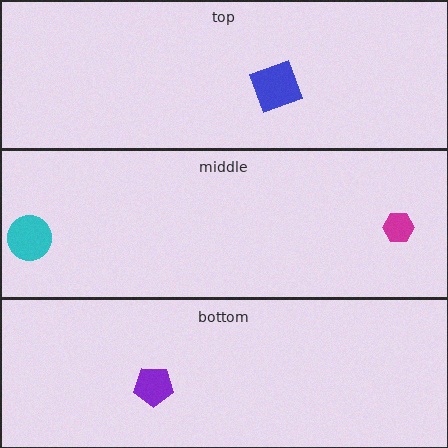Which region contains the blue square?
The top region.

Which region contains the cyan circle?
The middle region.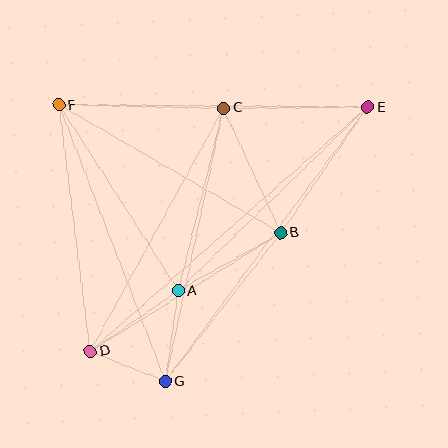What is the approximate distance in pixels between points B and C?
The distance between B and C is approximately 137 pixels.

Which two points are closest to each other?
Points D and G are closest to each other.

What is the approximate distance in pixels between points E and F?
The distance between E and F is approximately 309 pixels.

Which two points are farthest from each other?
Points D and E are farthest from each other.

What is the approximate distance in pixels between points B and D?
The distance between B and D is approximately 225 pixels.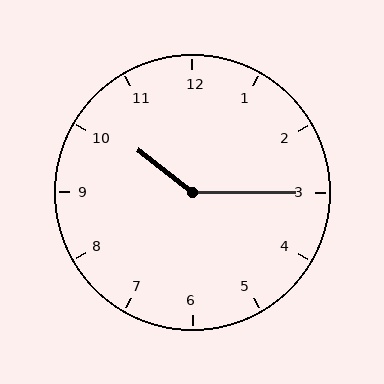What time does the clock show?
10:15.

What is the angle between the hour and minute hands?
Approximately 142 degrees.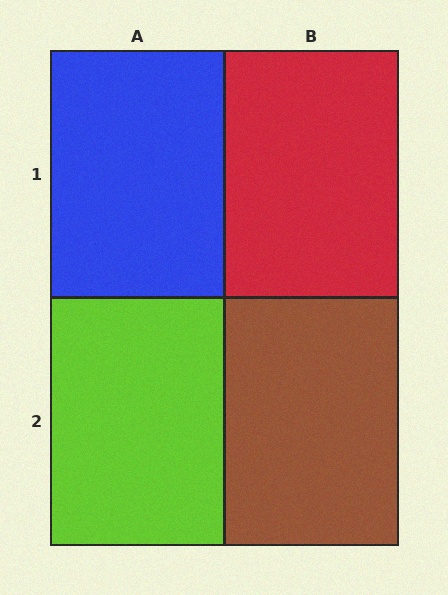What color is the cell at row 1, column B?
Red.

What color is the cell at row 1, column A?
Blue.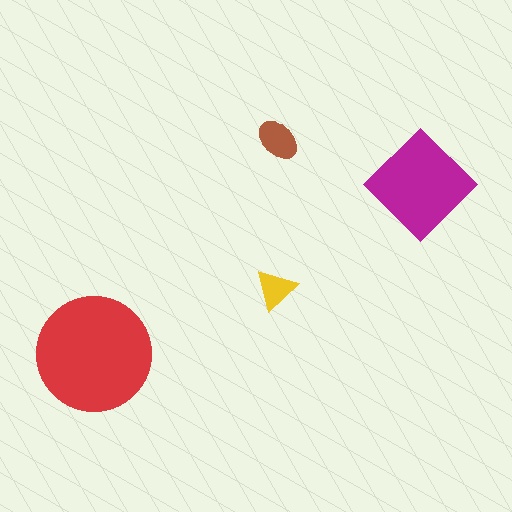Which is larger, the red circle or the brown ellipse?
The red circle.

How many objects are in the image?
There are 4 objects in the image.